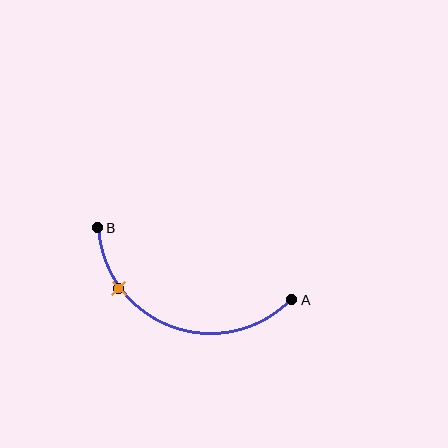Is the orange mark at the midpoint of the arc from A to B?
No. The orange mark lies on the arc but is closer to endpoint B. The arc midpoint would be at the point on the curve equidistant along the arc from both A and B.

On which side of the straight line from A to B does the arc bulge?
The arc bulges below the straight line connecting A and B.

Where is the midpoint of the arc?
The arc midpoint is the point on the curve farthest from the straight line joining A and B. It sits below that line.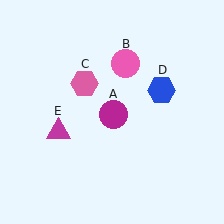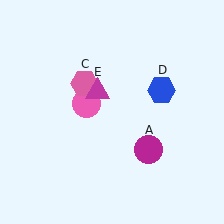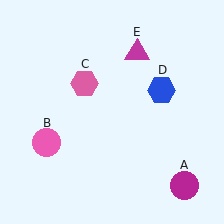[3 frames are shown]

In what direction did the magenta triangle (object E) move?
The magenta triangle (object E) moved up and to the right.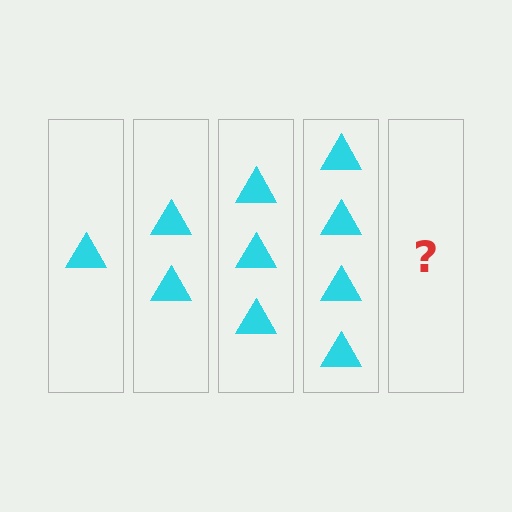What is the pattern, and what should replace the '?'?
The pattern is that each step adds one more triangle. The '?' should be 5 triangles.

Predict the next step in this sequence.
The next step is 5 triangles.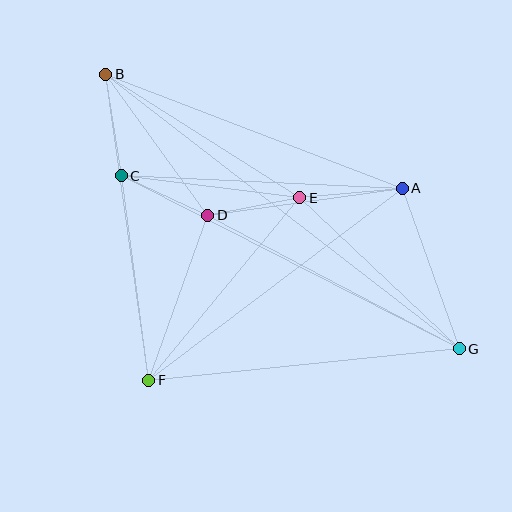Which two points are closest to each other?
Points D and E are closest to each other.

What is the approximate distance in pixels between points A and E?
The distance between A and E is approximately 103 pixels.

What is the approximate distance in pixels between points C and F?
The distance between C and F is approximately 206 pixels.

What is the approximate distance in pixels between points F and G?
The distance between F and G is approximately 312 pixels.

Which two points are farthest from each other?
Points B and G are farthest from each other.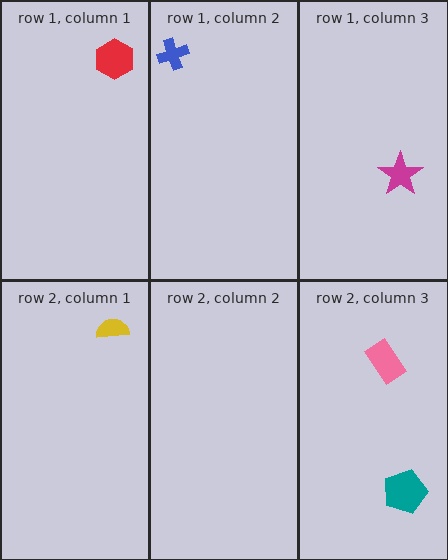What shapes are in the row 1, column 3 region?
The magenta star.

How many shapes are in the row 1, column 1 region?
1.